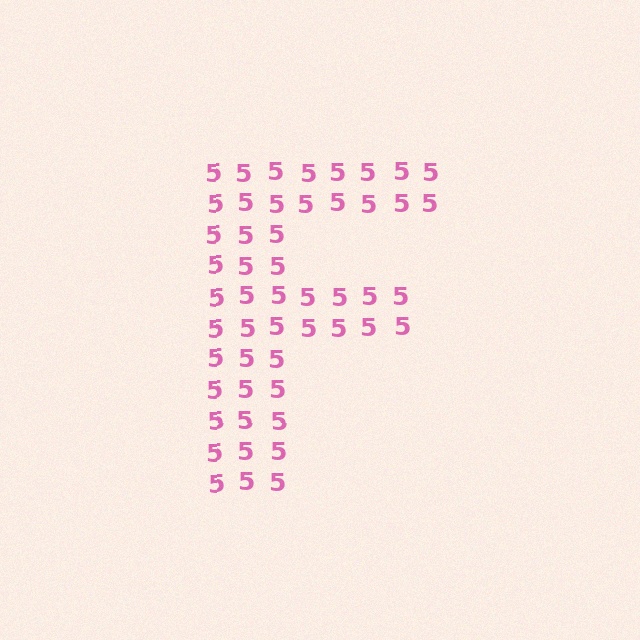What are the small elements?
The small elements are digit 5's.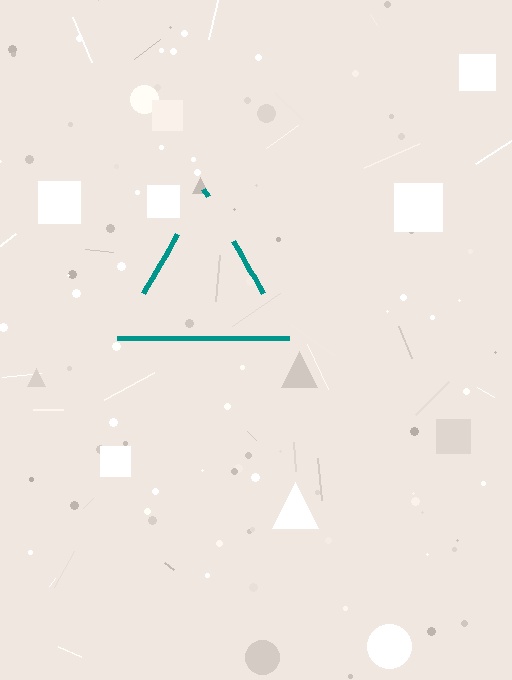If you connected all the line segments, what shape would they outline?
They would outline a triangle.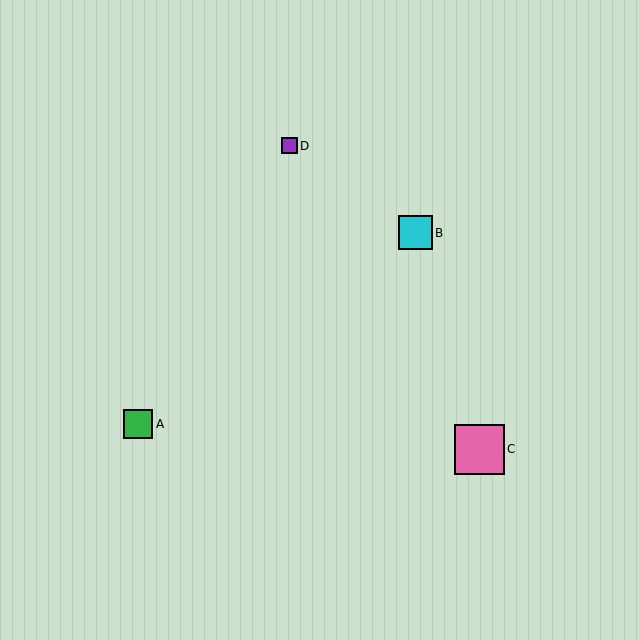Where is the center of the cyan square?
The center of the cyan square is at (415, 233).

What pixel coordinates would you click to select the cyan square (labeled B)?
Click at (415, 233) to select the cyan square B.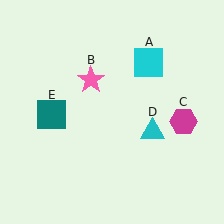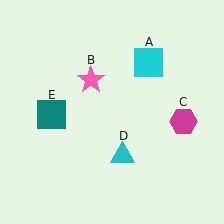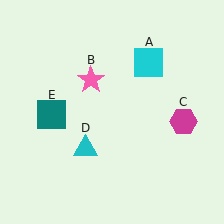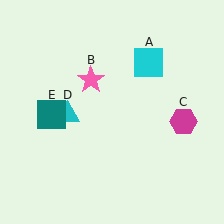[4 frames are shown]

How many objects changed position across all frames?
1 object changed position: cyan triangle (object D).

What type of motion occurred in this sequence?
The cyan triangle (object D) rotated clockwise around the center of the scene.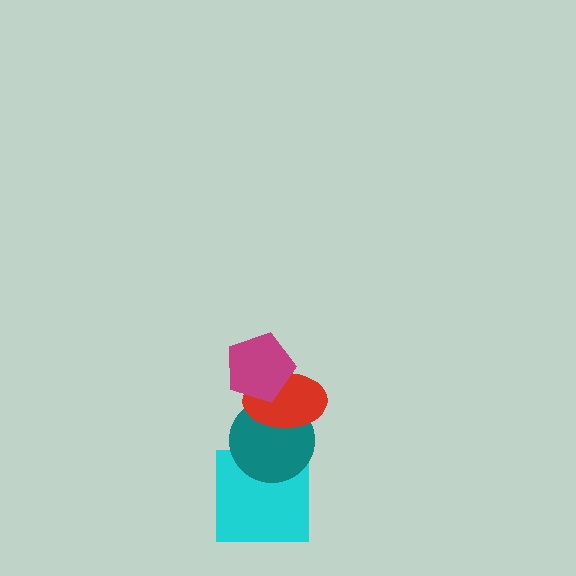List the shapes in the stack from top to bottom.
From top to bottom: the magenta pentagon, the red ellipse, the teal circle, the cyan square.